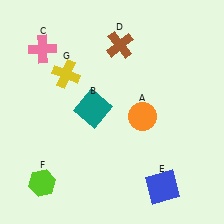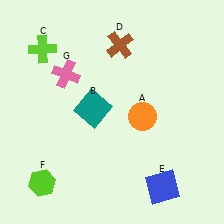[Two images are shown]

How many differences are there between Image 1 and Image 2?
There are 2 differences between the two images.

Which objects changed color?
C changed from pink to lime. G changed from yellow to pink.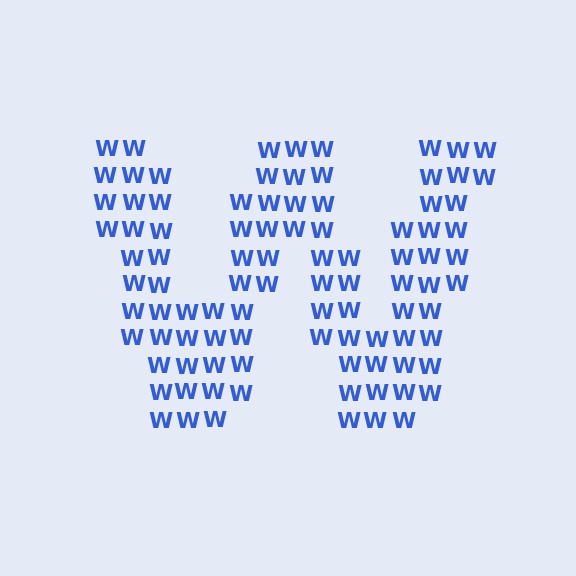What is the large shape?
The large shape is the letter W.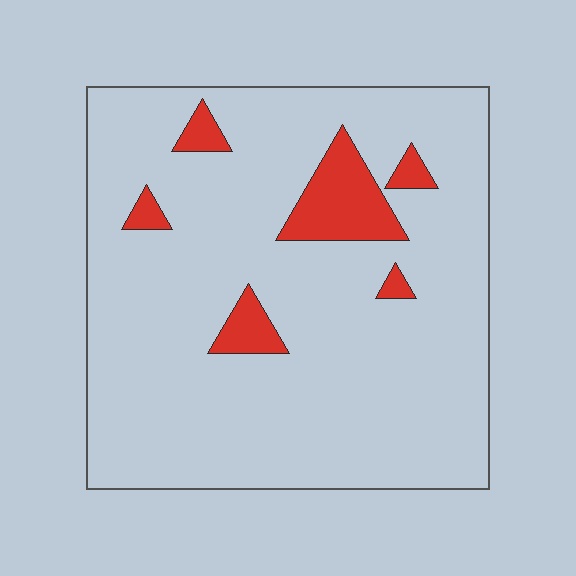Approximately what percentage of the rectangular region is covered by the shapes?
Approximately 10%.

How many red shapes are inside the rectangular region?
6.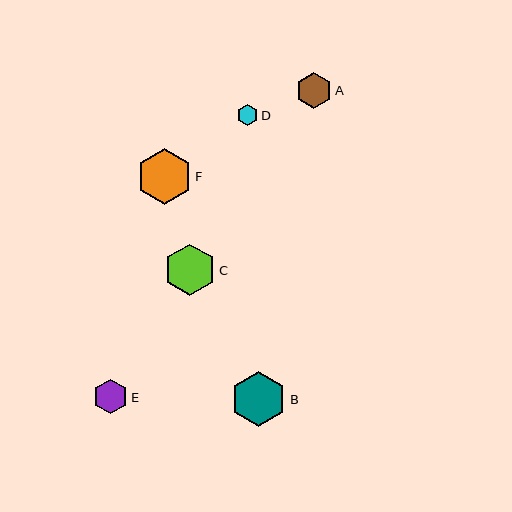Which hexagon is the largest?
Hexagon F is the largest with a size of approximately 56 pixels.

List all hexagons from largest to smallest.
From largest to smallest: F, B, C, A, E, D.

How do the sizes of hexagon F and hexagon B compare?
Hexagon F and hexagon B are approximately the same size.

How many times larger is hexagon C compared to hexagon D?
Hexagon C is approximately 2.5 times the size of hexagon D.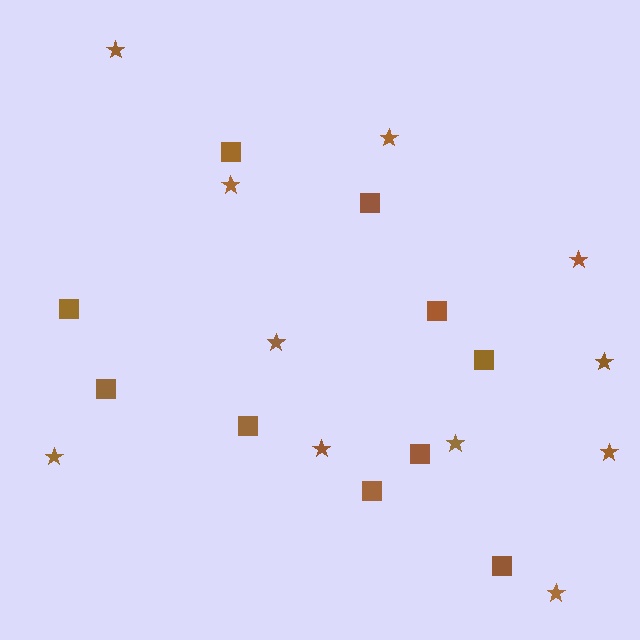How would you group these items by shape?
There are 2 groups: one group of stars (11) and one group of squares (10).